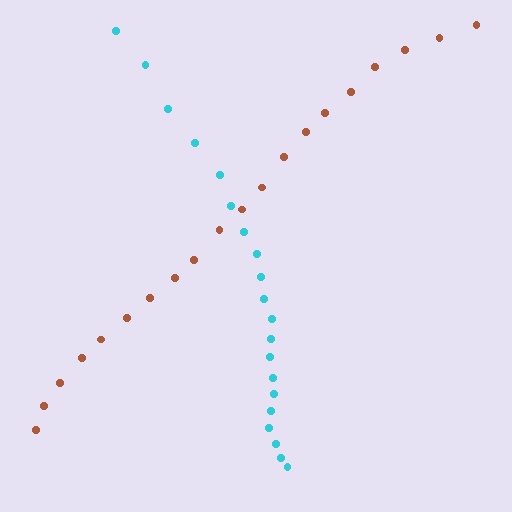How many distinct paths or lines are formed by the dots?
There are 2 distinct paths.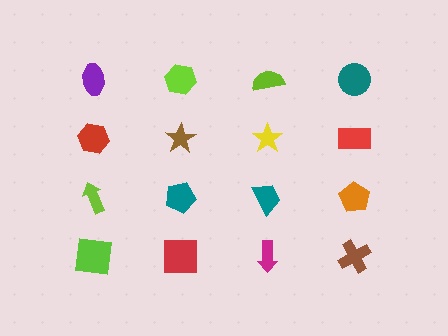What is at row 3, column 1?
A lime arrow.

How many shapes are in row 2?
4 shapes.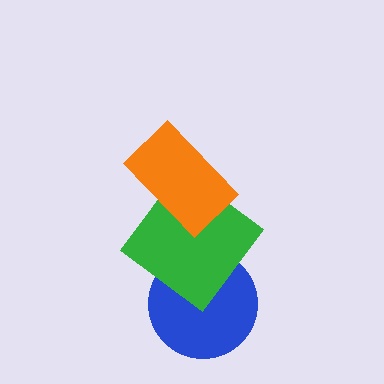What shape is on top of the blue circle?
The green diamond is on top of the blue circle.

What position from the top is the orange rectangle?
The orange rectangle is 1st from the top.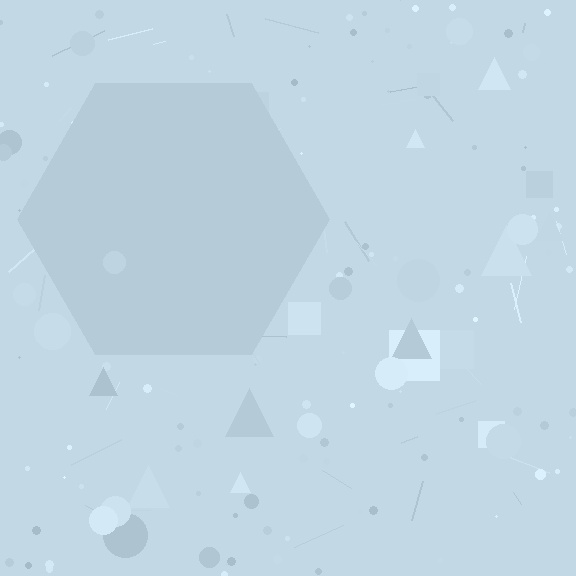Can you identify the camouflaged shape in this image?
The camouflaged shape is a hexagon.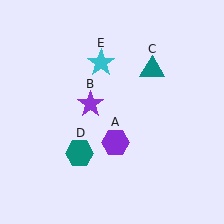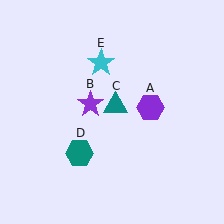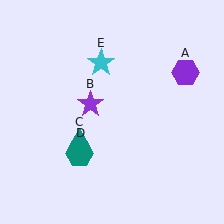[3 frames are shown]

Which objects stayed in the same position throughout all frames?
Purple star (object B) and teal hexagon (object D) and cyan star (object E) remained stationary.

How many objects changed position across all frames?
2 objects changed position: purple hexagon (object A), teal triangle (object C).